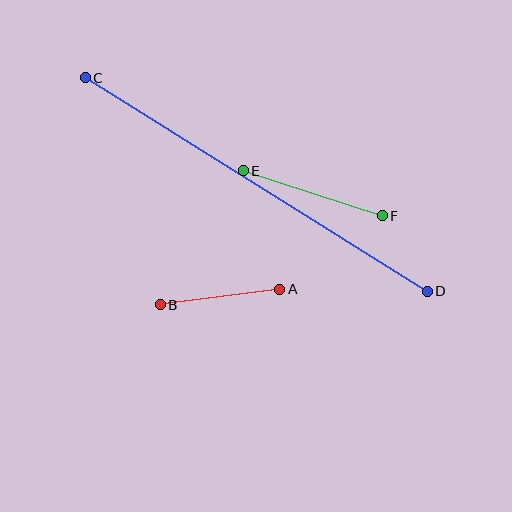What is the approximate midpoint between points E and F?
The midpoint is at approximately (313, 193) pixels.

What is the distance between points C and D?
The distance is approximately 403 pixels.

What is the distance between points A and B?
The distance is approximately 121 pixels.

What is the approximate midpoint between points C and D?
The midpoint is at approximately (256, 184) pixels.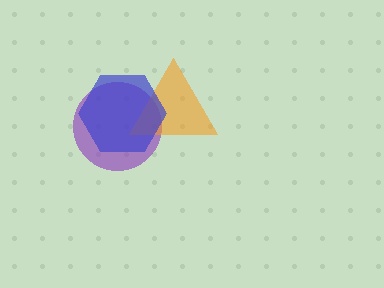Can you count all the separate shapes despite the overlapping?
Yes, there are 3 separate shapes.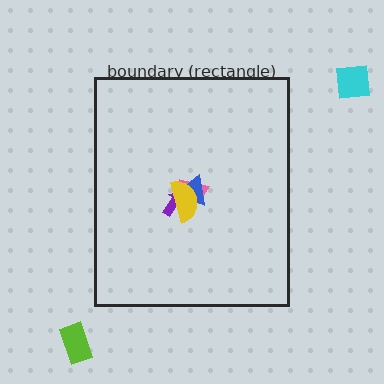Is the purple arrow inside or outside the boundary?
Inside.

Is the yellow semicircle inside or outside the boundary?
Inside.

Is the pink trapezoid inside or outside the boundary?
Inside.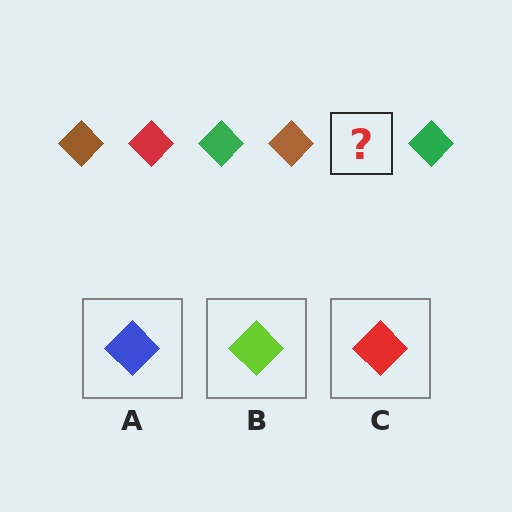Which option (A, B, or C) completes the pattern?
C.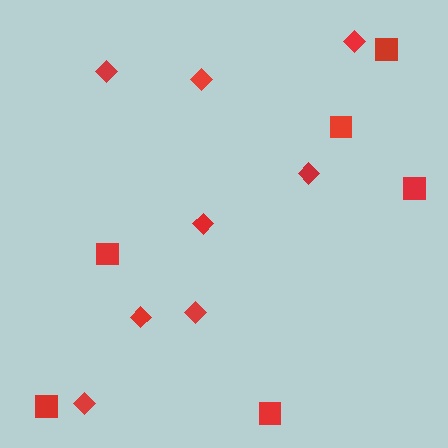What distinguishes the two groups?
There are 2 groups: one group of diamonds (8) and one group of squares (6).